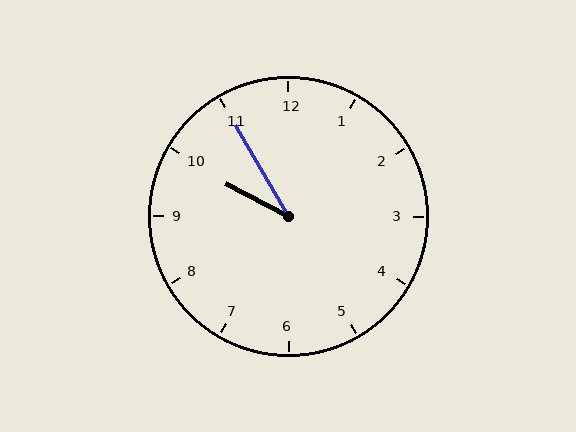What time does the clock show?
9:55.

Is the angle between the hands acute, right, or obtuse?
It is acute.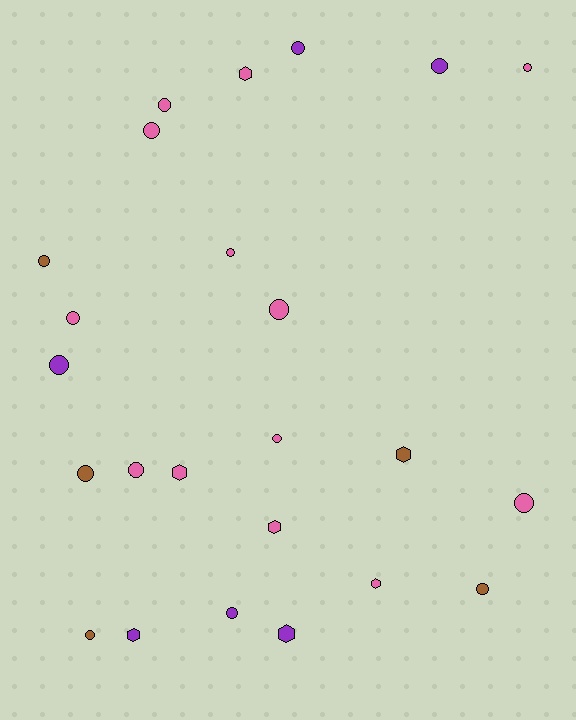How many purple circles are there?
There are 4 purple circles.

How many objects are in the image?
There are 24 objects.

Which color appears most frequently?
Pink, with 13 objects.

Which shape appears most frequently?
Circle, with 17 objects.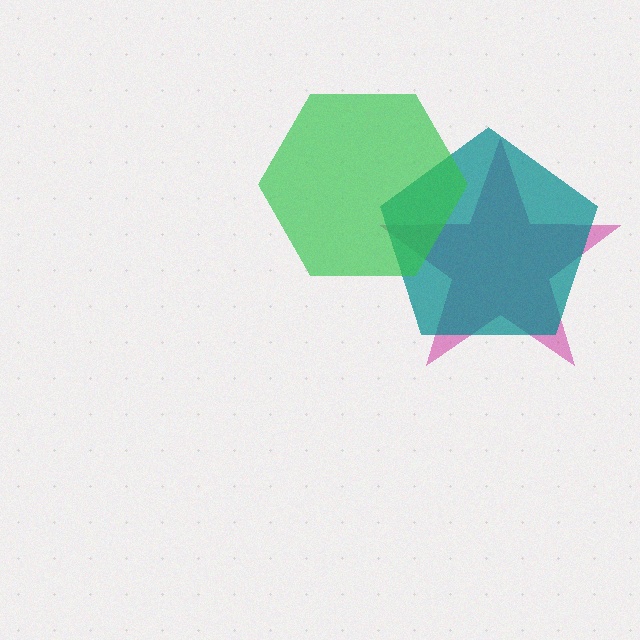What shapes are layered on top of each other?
The layered shapes are: a magenta star, a teal pentagon, a green hexagon.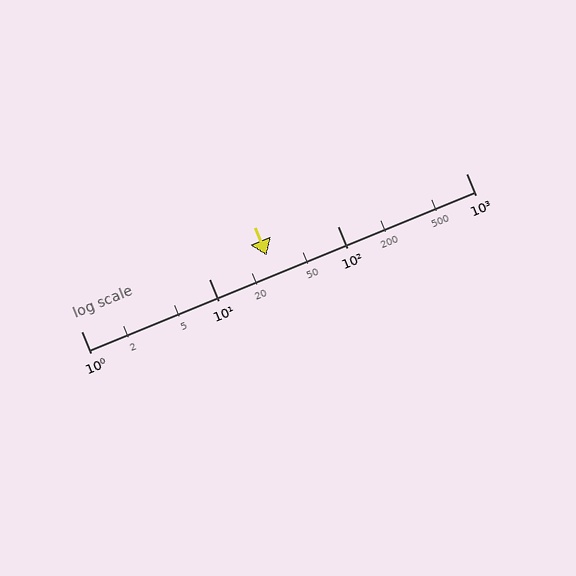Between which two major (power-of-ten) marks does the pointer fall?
The pointer is between 10 and 100.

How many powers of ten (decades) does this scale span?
The scale spans 3 decades, from 1 to 1000.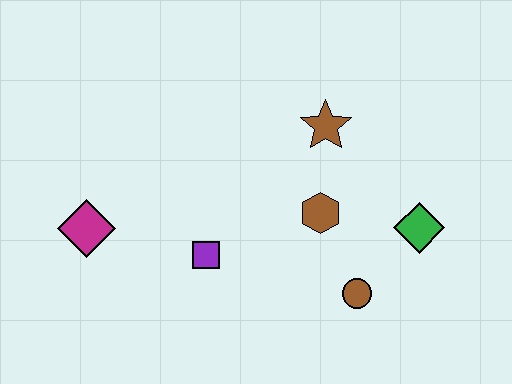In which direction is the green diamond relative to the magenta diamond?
The green diamond is to the right of the magenta diamond.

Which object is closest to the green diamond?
The brown circle is closest to the green diamond.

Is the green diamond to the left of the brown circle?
No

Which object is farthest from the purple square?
The green diamond is farthest from the purple square.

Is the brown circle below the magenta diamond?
Yes